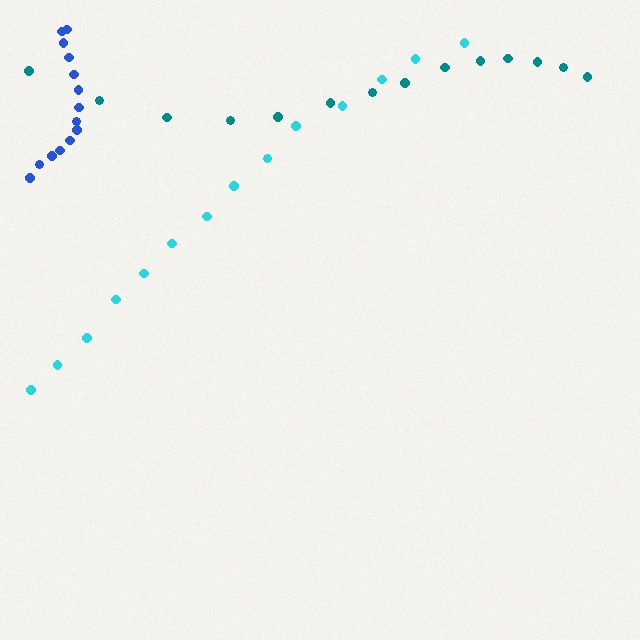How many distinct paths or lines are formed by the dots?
There are 3 distinct paths.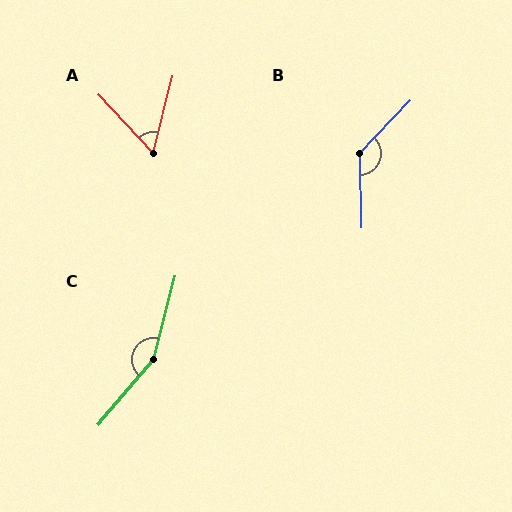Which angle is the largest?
C, at approximately 154 degrees.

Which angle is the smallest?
A, at approximately 57 degrees.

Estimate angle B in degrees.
Approximately 135 degrees.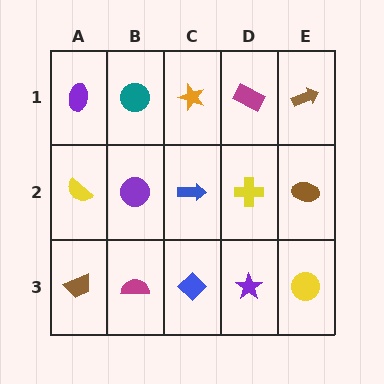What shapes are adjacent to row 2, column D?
A magenta rectangle (row 1, column D), a purple star (row 3, column D), a blue arrow (row 2, column C), a brown ellipse (row 2, column E).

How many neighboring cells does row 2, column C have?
4.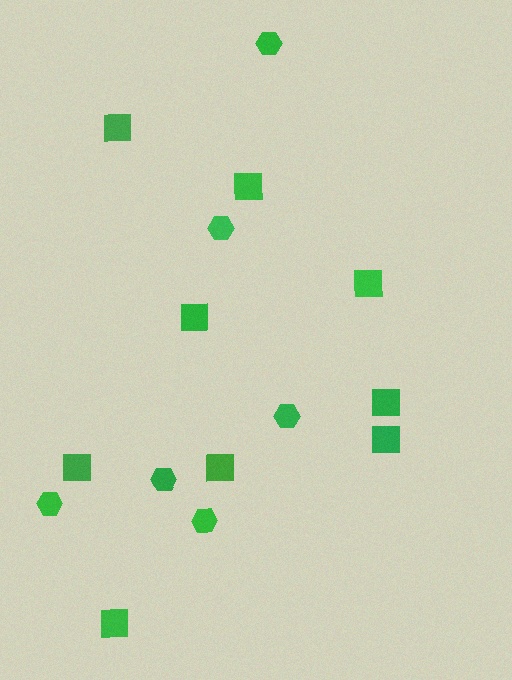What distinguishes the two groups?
There are 2 groups: one group of hexagons (6) and one group of squares (9).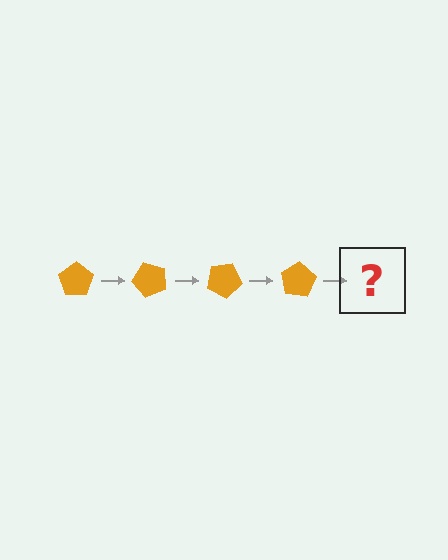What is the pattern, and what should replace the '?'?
The pattern is that the pentagon rotates 50 degrees each step. The '?' should be an orange pentagon rotated 200 degrees.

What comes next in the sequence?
The next element should be an orange pentagon rotated 200 degrees.